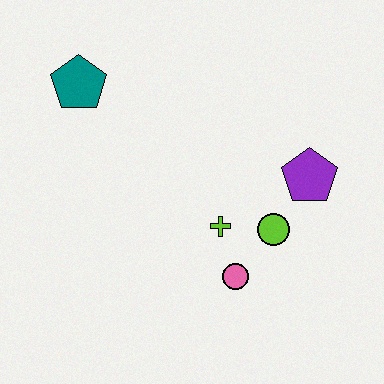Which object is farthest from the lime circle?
The teal pentagon is farthest from the lime circle.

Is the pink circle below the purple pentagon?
Yes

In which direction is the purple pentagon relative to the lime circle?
The purple pentagon is above the lime circle.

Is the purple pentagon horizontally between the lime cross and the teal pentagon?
No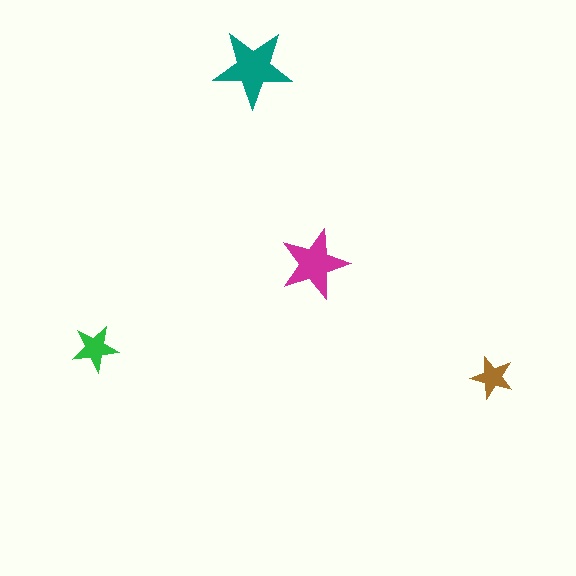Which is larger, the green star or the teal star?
The teal one.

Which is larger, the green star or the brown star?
The green one.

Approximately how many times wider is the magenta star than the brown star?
About 1.5 times wider.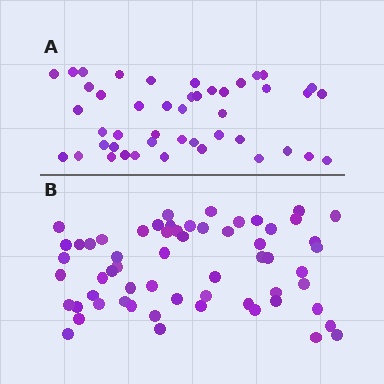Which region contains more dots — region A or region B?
Region B (the bottom region) has more dots.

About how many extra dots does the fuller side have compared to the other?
Region B has approximately 15 more dots than region A.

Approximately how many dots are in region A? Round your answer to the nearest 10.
About 40 dots. (The exact count is 45, which rounds to 40.)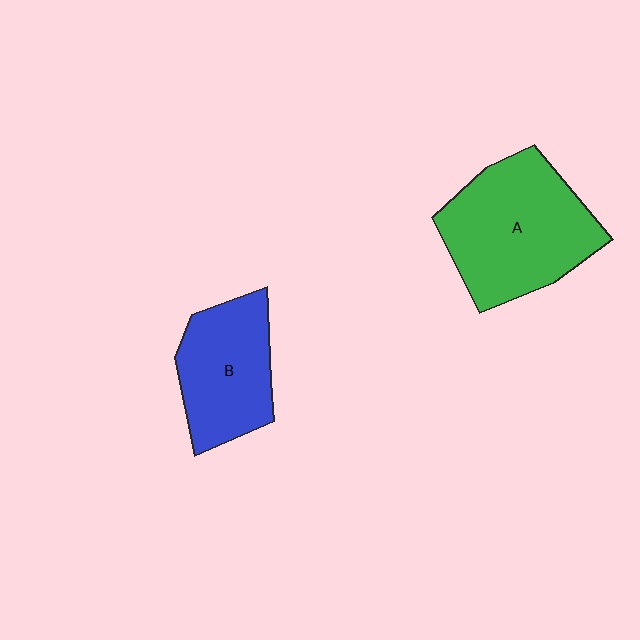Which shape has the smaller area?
Shape B (blue).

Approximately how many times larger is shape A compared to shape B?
Approximately 1.4 times.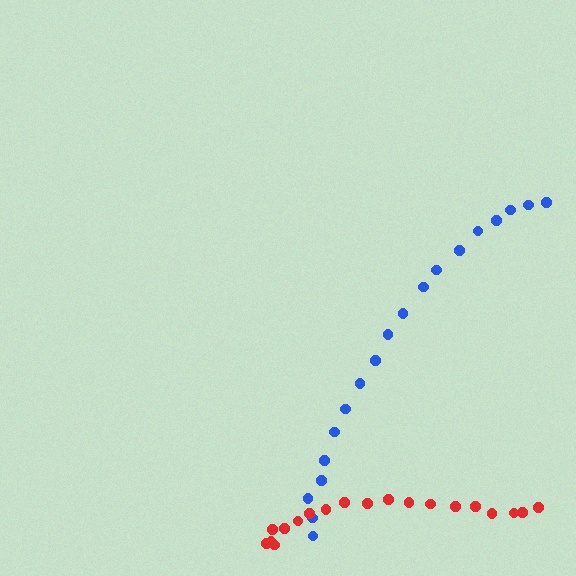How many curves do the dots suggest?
There are 2 distinct paths.